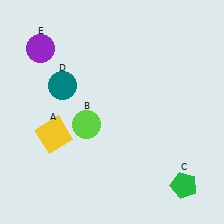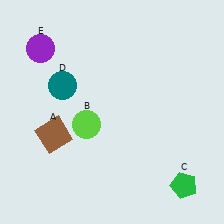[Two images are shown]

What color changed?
The square (A) changed from yellow in Image 1 to brown in Image 2.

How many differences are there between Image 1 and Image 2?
There is 1 difference between the two images.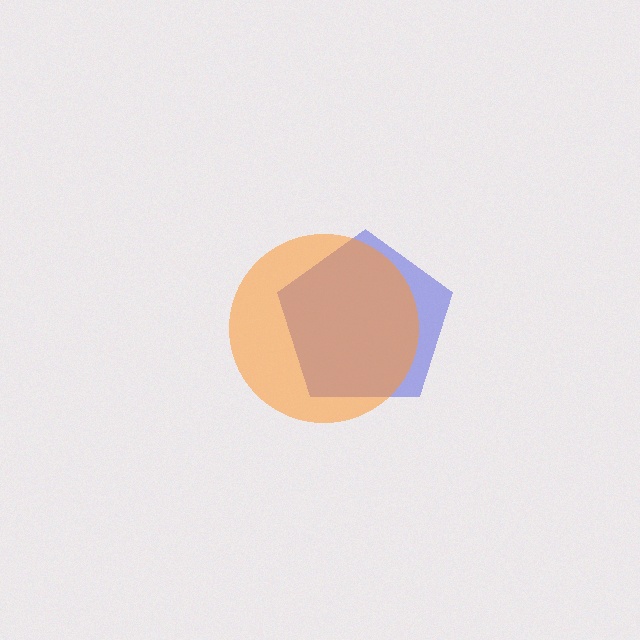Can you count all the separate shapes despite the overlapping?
Yes, there are 2 separate shapes.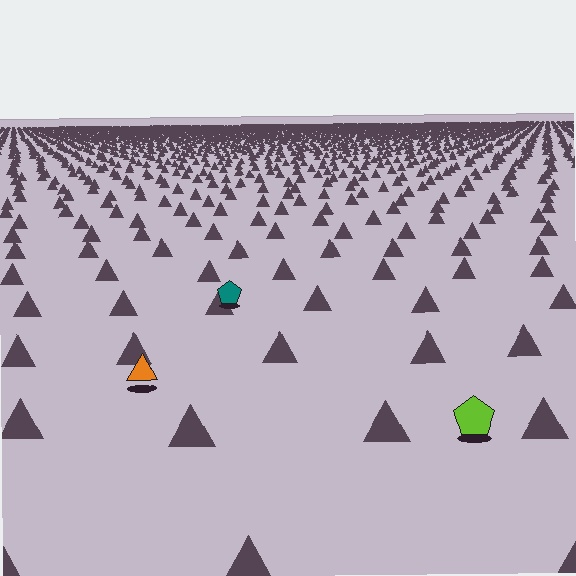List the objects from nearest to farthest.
From nearest to farthest: the lime pentagon, the orange triangle, the teal pentagon.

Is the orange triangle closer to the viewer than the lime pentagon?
No. The lime pentagon is closer — you can tell from the texture gradient: the ground texture is coarser near it.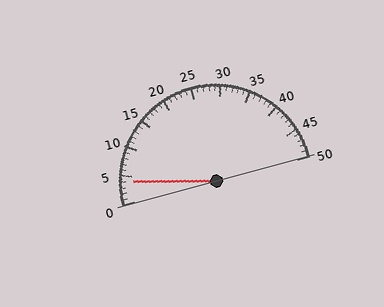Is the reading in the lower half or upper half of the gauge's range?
The reading is in the lower half of the range (0 to 50).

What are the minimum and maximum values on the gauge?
The gauge ranges from 0 to 50.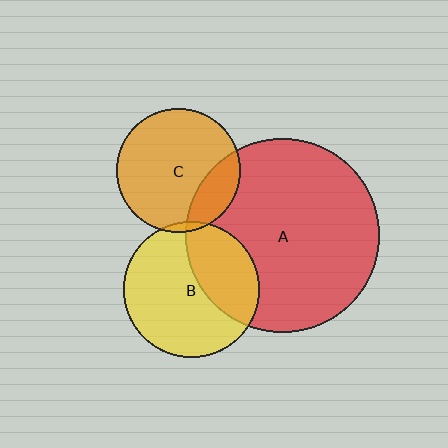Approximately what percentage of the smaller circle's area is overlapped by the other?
Approximately 35%.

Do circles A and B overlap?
Yes.